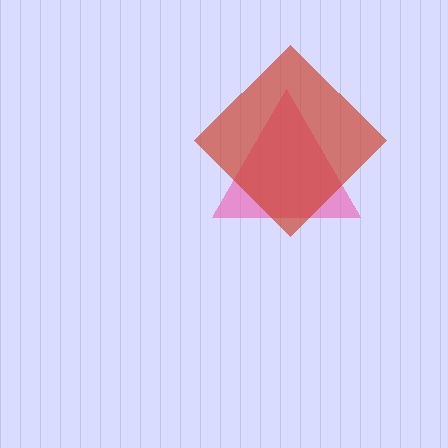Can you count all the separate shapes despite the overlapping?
Yes, there are 2 separate shapes.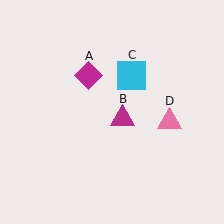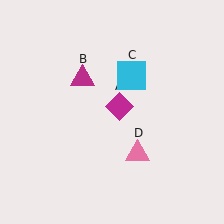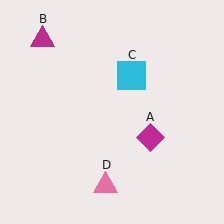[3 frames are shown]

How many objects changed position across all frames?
3 objects changed position: magenta diamond (object A), magenta triangle (object B), pink triangle (object D).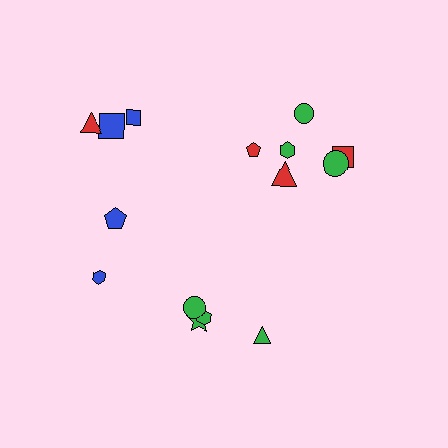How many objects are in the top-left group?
There are 4 objects.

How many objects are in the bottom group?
There are 5 objects.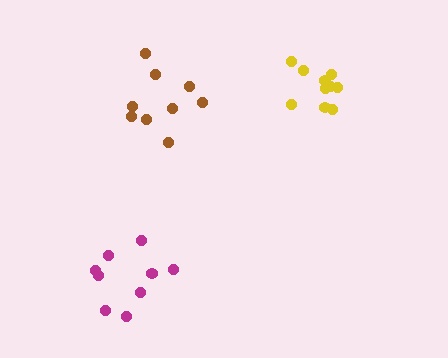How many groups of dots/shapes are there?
There are 3 groups.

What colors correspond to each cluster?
The clusters are colored: brown, magenta, yellow.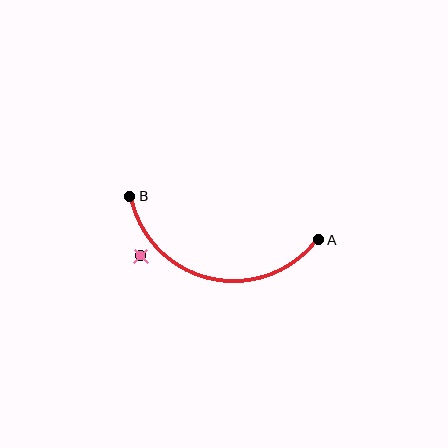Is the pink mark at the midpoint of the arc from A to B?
No — the pink mark does not lie on the arc at all. It sits slightly outside the curve.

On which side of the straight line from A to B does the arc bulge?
The arc bulges below the straight line connecting A and B.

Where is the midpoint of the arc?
The arc midpoint is the point on the curve farthest from the straight line joining A and B. It sits below that line.